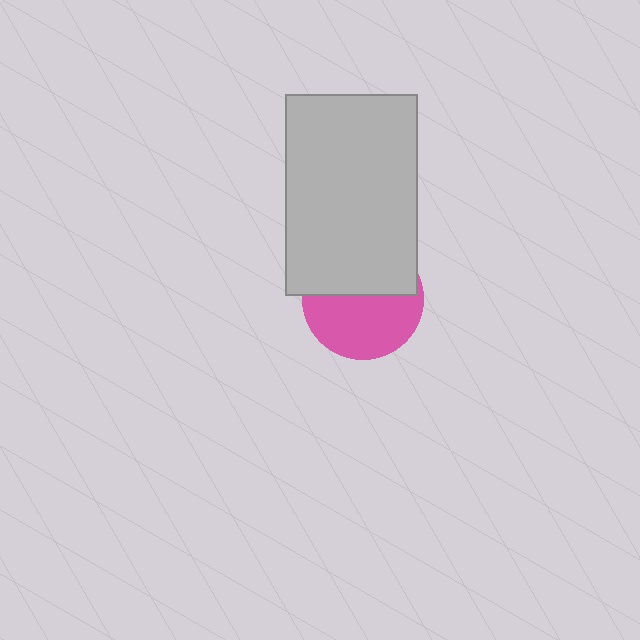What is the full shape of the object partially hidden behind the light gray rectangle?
The partially hidden object is a pink circle.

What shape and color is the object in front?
The object in front is a light gray rectangle.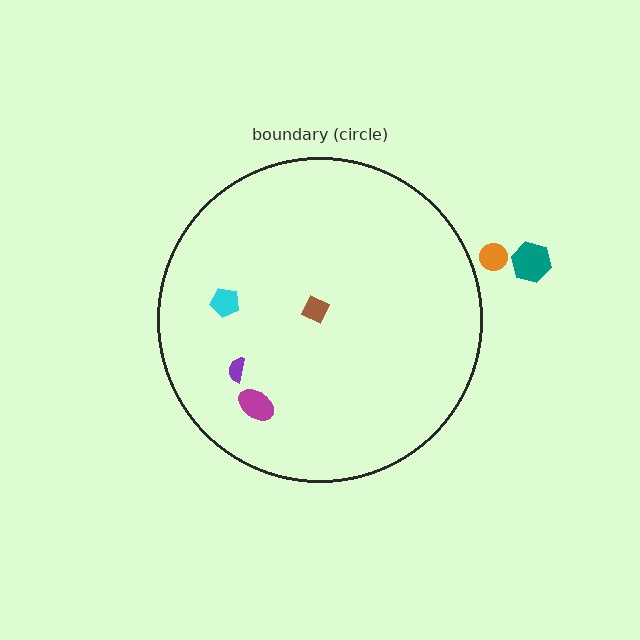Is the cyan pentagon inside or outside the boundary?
Inside.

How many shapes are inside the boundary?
4 inside, 2 outside.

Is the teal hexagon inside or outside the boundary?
Outside.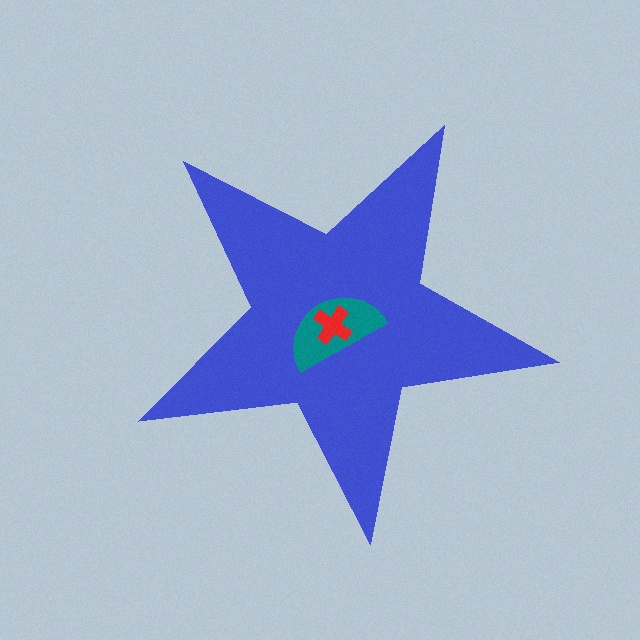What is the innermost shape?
The red cross.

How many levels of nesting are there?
3.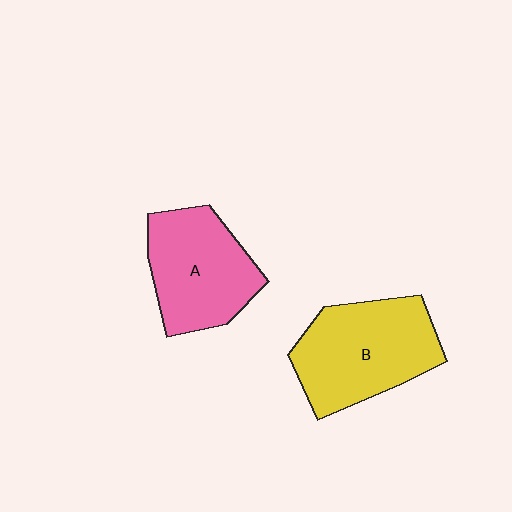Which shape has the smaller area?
Shape A (pink).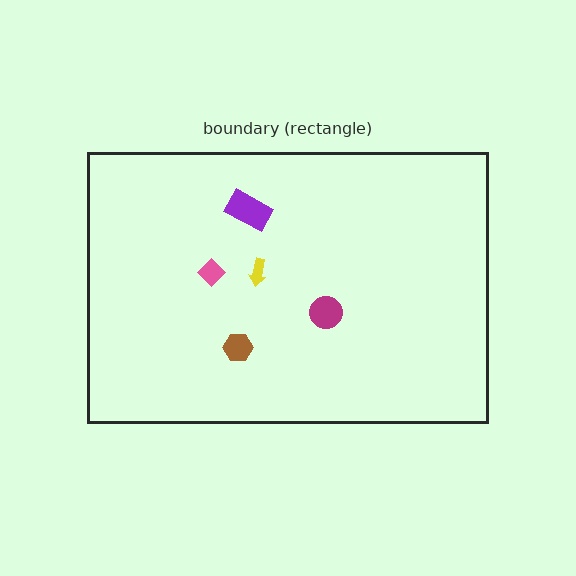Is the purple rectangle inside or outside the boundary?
Inside.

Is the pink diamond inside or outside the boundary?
Inside.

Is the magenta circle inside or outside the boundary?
Inside.